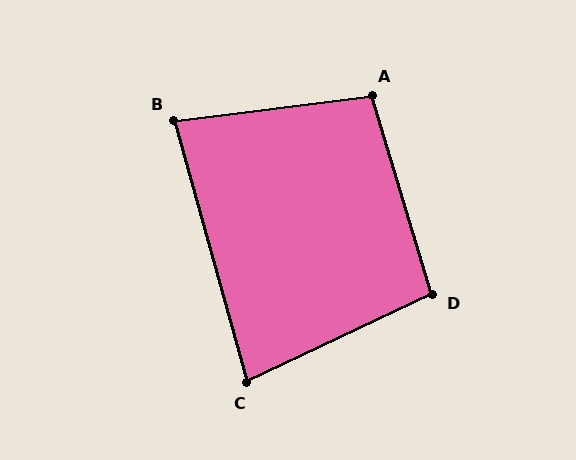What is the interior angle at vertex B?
Approximately 82 degrees (acute).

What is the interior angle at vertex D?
Approximately 98 degrees (obtuse).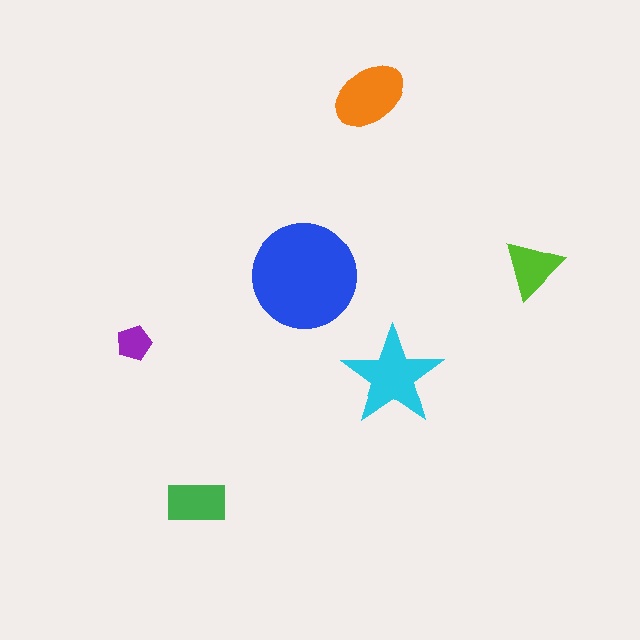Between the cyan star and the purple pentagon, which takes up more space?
The cyan star.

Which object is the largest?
The blue circle.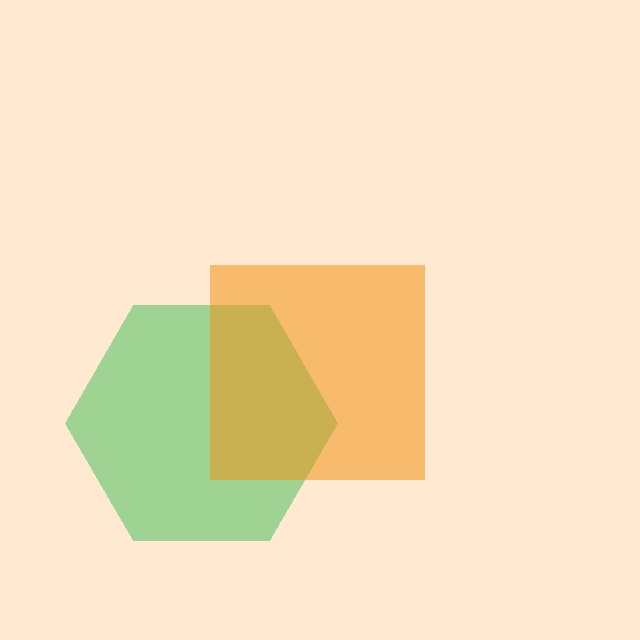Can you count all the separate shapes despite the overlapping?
Yes, there are 2 separate shapes.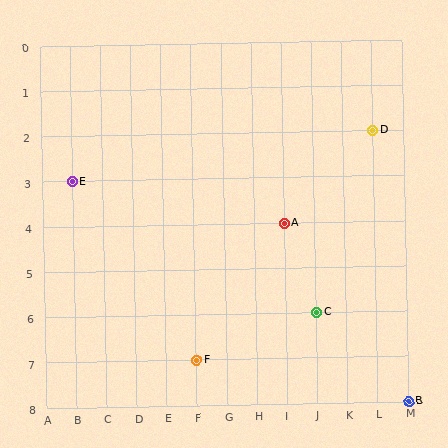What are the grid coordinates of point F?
Point F is at grid coordinates (F, 7).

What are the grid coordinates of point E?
Point E is at grid coordinates (B, 3).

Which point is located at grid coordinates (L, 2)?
Point D is at (L, 2).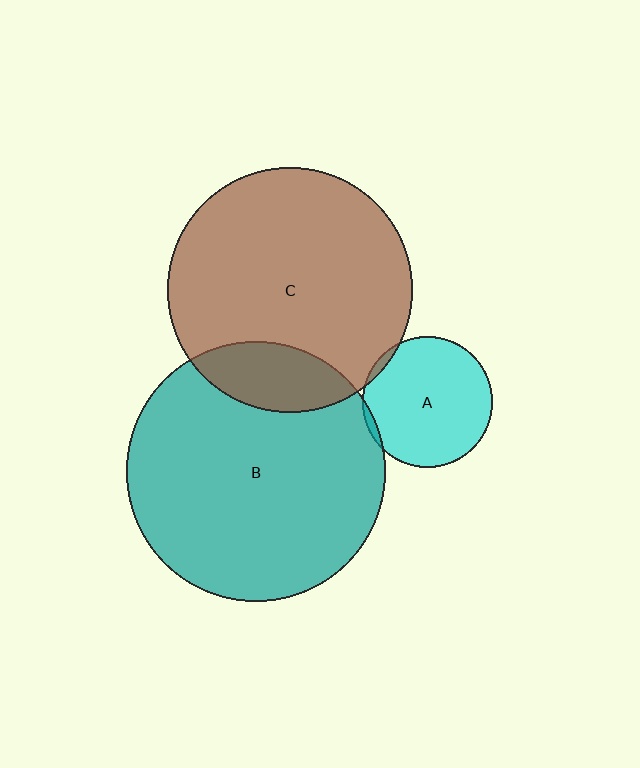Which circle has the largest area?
Circle B (teal).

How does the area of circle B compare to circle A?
Approximately 4.0 times.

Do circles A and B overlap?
Yes.